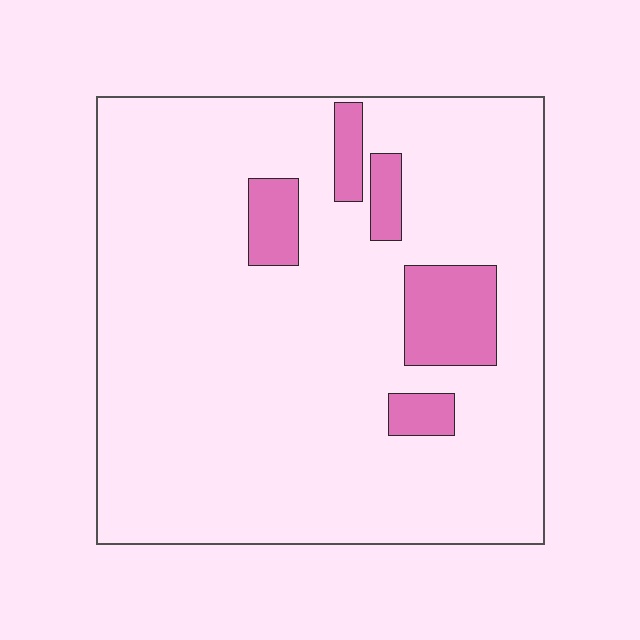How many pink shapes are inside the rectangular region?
5.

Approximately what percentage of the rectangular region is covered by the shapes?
Approximately 10%.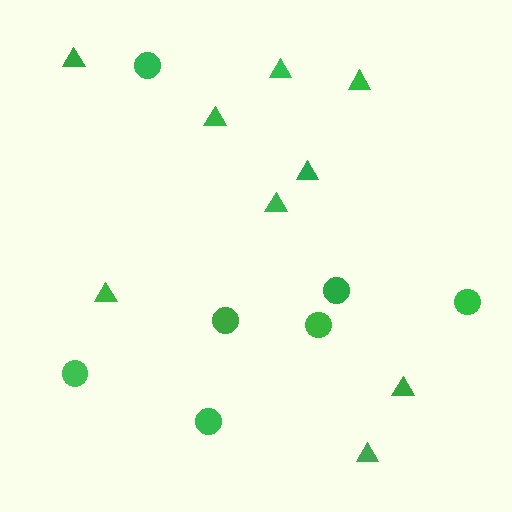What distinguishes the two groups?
There are 2 groups: one group of circles (7) and one group of triangles (9).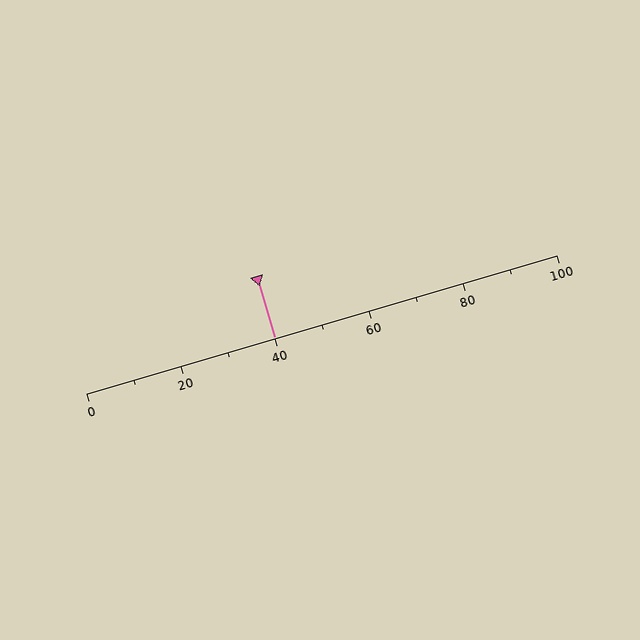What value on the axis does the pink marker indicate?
The marker indicates approximately 40.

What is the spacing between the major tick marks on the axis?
The major ticks are spaced 20 apart.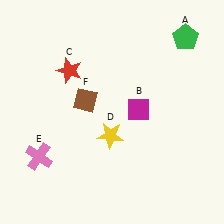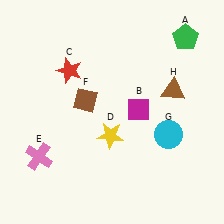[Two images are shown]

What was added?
A cyan circle (G), a brown triangle (H) were added in Image 2.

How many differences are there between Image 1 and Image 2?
There are 2 differences between the two images.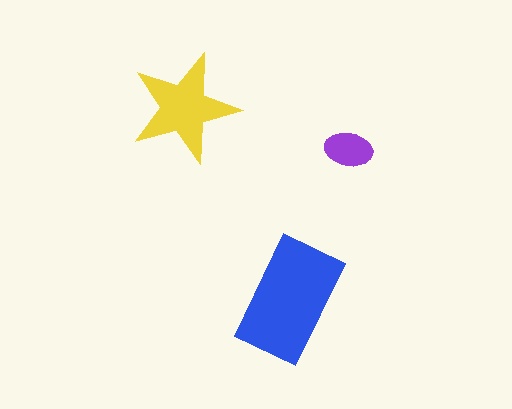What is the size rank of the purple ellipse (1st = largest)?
3rd.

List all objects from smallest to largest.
The purple ellipse, the yellow star, the blue rectangle.